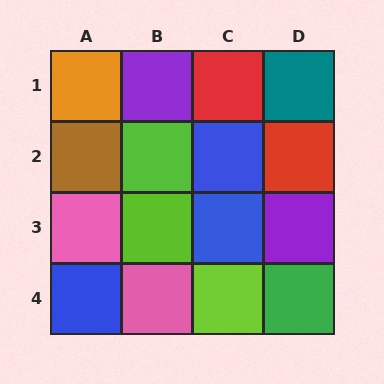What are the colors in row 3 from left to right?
Pink, lime, blue, purple.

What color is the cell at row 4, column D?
Green.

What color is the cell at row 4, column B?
Pink.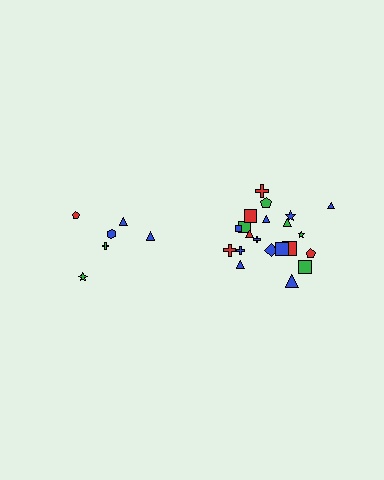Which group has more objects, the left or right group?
The right group.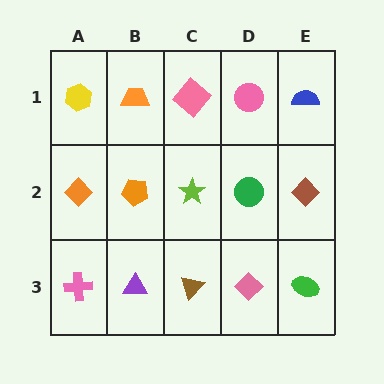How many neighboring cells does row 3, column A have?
2.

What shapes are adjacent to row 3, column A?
An orange diamond (row 2, column A), a purple triangle (row 3, column B).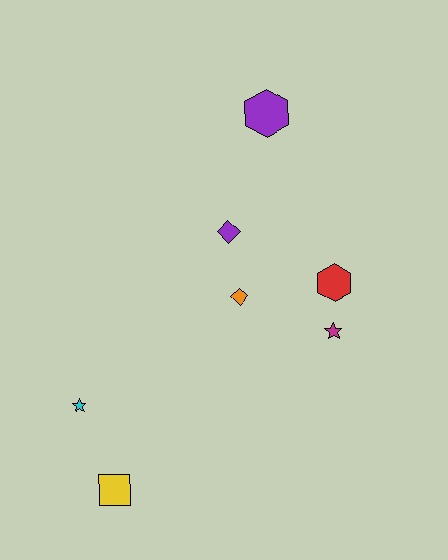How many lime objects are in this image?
There are no lime objects.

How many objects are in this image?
There are 7 objects.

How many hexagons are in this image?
There are 2 hexagons.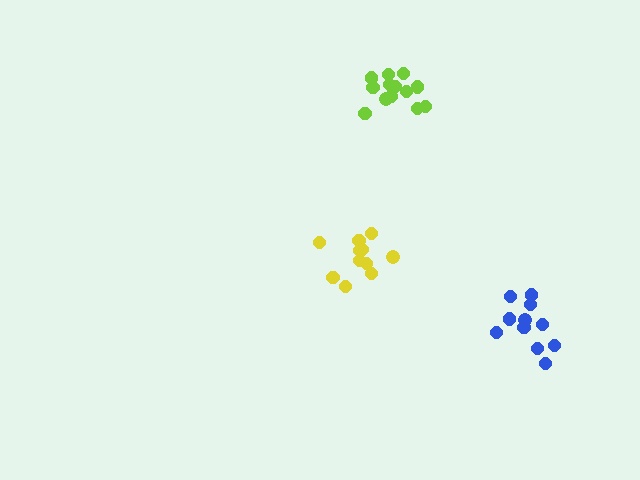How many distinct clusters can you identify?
There are 3 distinct clusters.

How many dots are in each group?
Group 1: 11 dots, Group 2: 11 dots, Group 3: 13 dots (35 total).